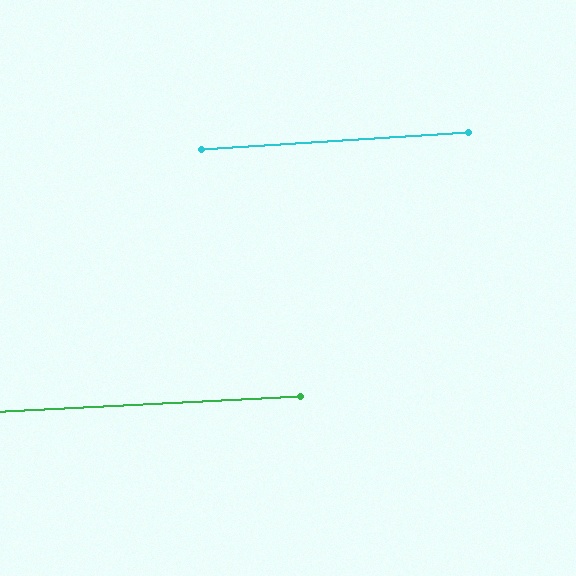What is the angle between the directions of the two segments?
Approximately 1 degree.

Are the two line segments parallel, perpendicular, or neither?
Parallel — their directions differ by only 0.7°.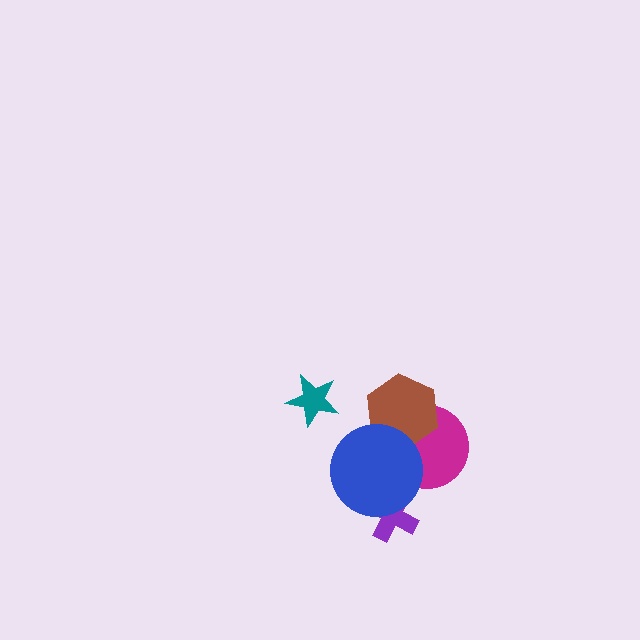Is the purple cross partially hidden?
Yes, it is partially covered by another shape.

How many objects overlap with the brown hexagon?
2 objects overlap with the brown hexagon.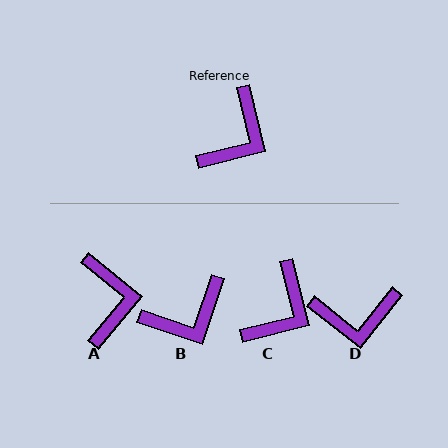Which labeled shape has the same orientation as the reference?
C.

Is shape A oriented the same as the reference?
No, it is off by about 36 degrees.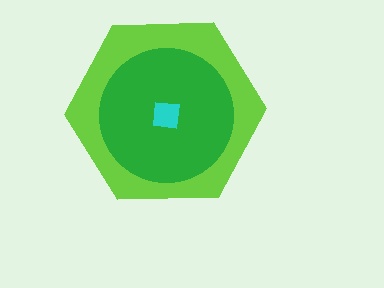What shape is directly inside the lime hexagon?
The green circle.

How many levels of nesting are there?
3.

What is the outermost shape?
The lime hexagon.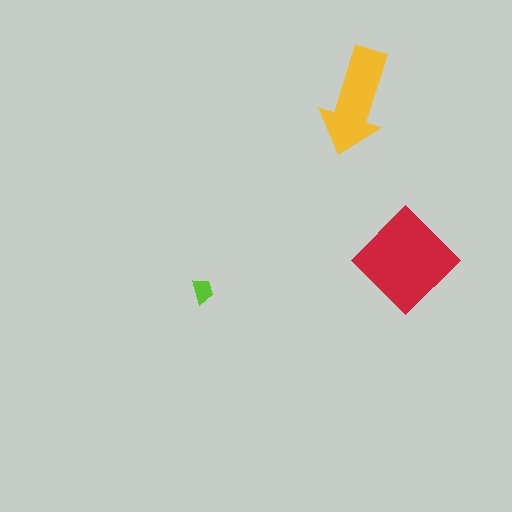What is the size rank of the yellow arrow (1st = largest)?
2nd.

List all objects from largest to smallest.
The red diamond, the yellow arrow, the lime trapezoid.